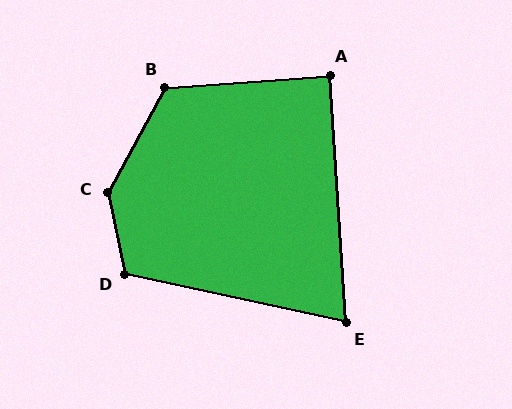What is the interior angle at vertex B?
Approximately 122 degrees (obtuse).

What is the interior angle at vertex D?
Approximately 114 degrees (obtuse).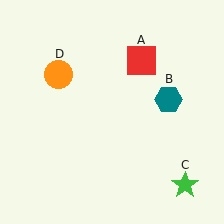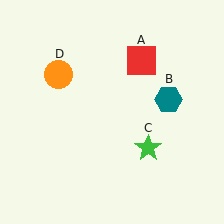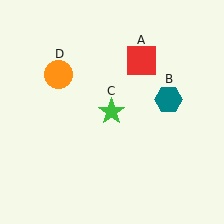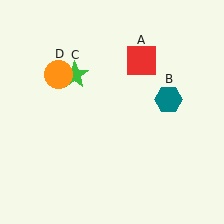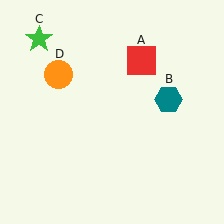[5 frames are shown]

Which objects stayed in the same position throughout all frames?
Red square (object A) and teal hexagon (object B) and orange circle (object D) remained stationary.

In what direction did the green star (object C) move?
The green star (object C) moved up and to the left.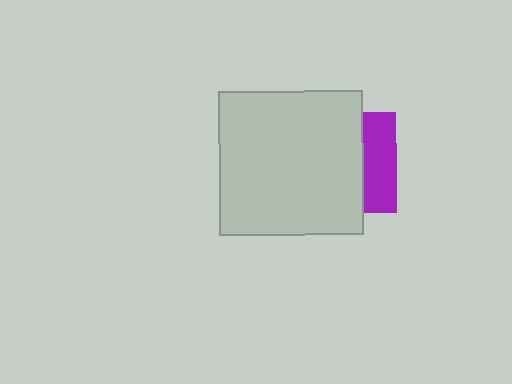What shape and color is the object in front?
The object in front is a light gray square.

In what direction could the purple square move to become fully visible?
The purple square could move right. That would shift it out from behind the light gray square entirely.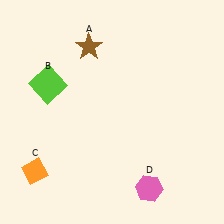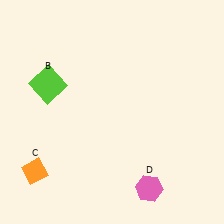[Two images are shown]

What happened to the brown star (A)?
The brown star (A) was removed in Image 2. It was in the top-left area of Image 1.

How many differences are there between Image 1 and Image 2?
There is 1 difference between the two images.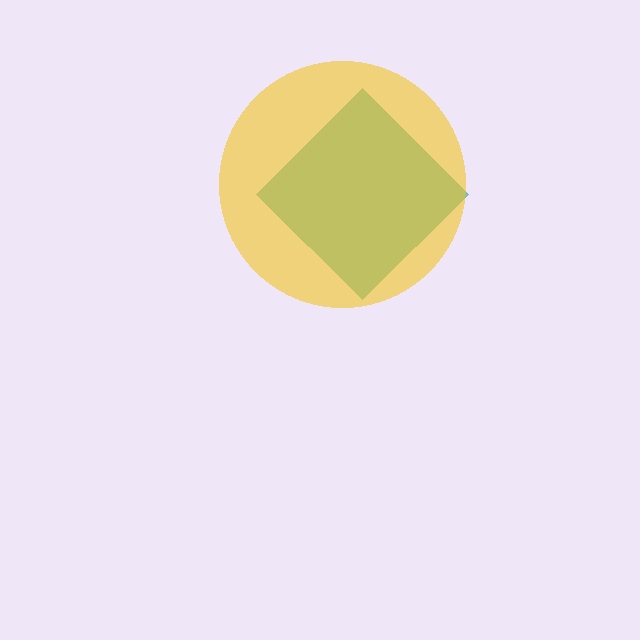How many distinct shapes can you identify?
There are 2 distinct shapes: a teal diamond, a yellow circle.